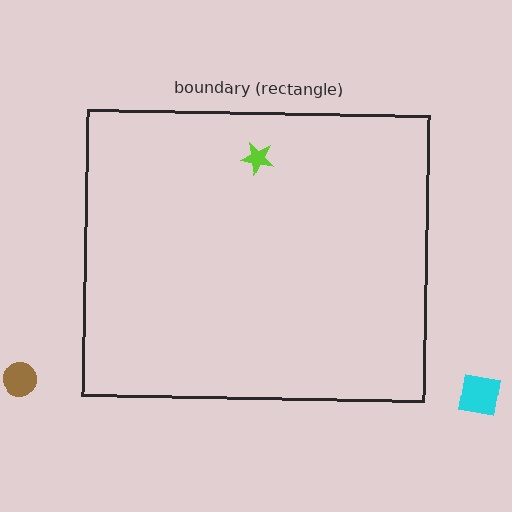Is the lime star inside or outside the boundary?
Inside.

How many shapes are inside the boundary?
1 inside, 2 outside.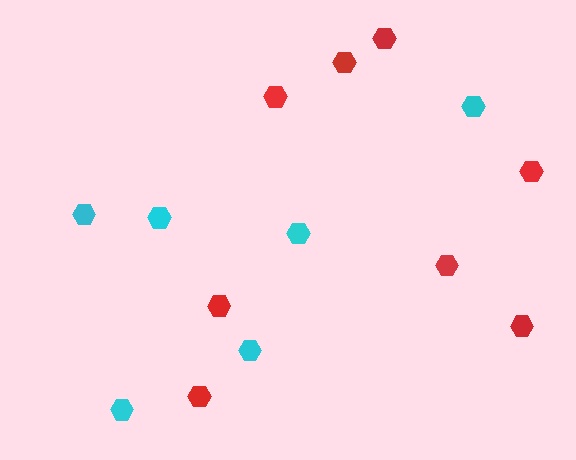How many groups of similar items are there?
There are 2 groups: one group of cyan hexagons (6) and one group of red hexagons (8).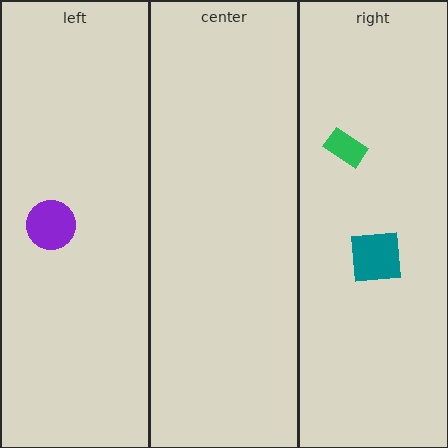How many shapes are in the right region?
2.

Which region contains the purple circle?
The left region.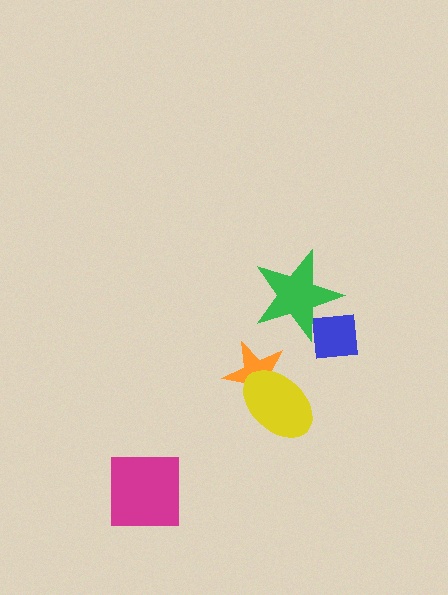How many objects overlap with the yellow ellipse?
1 object overlaps with the yellow ellipse.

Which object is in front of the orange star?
The yellow ellipse is in front of the orange star.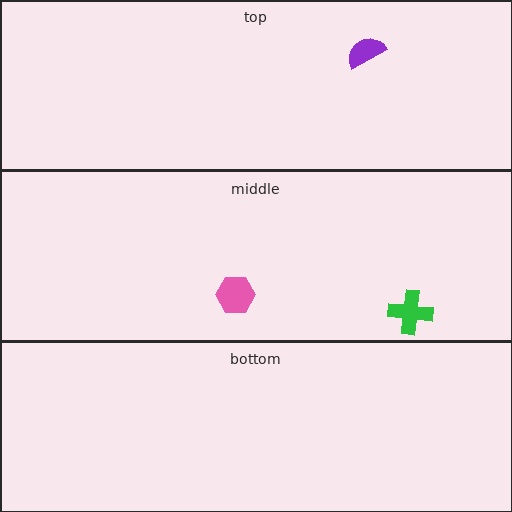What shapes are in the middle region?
The pink hexagon, the green cross.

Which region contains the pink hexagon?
The middle region.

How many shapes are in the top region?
1.